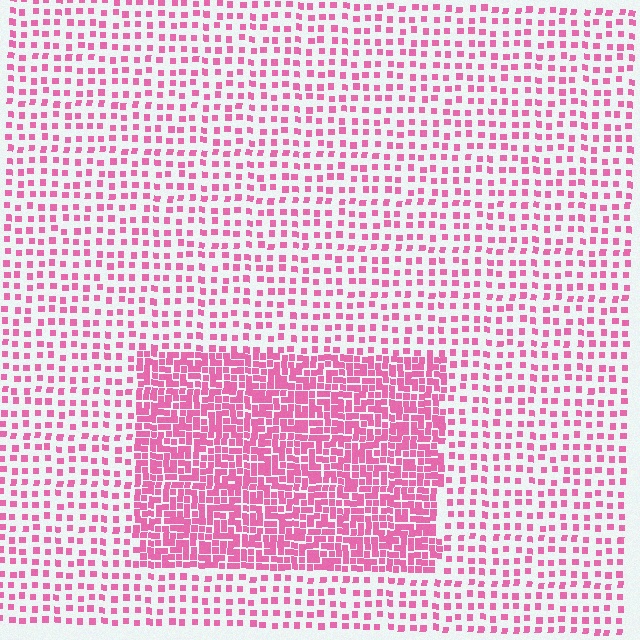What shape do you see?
I see a rectangle.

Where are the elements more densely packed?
The elements are more densely packed inside the rectangle boundary.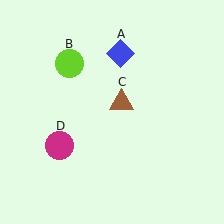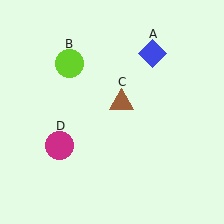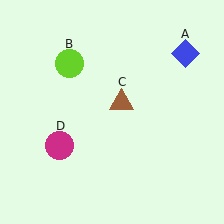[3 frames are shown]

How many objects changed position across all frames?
1 object changed position: blue diamond (object A).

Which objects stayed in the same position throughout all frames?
Lime circle (object B) and brown triangle (object C) and magenta circle (object D) remained stationary.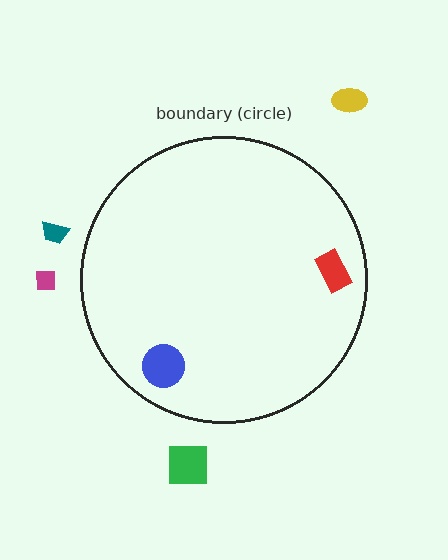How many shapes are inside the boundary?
2 inside, 4 outside.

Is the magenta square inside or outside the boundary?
Outside.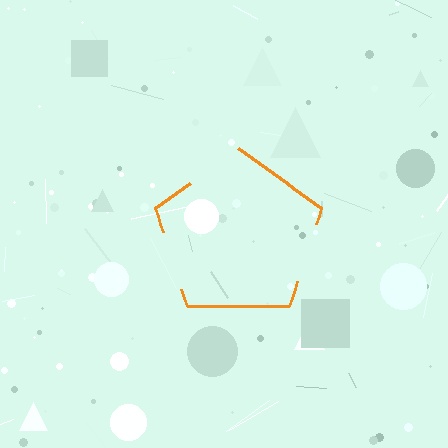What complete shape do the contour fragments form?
The contour fragments form a pentagon.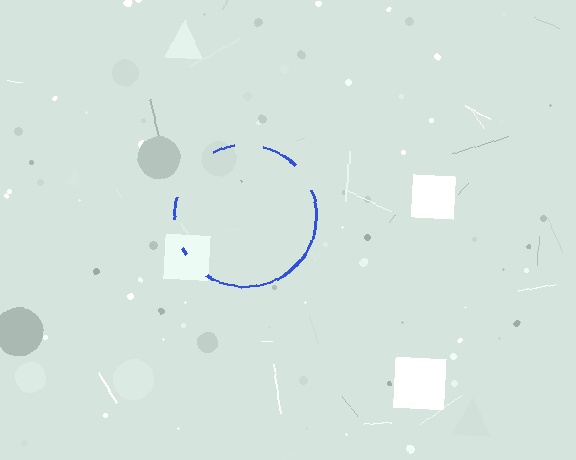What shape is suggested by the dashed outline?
The dashed outline suggests a circle.